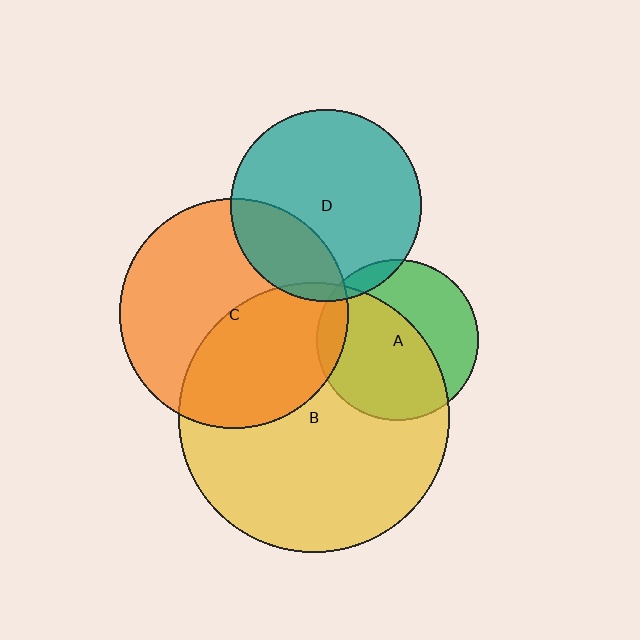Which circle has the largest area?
Circle B (yellow).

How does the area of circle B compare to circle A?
Approximately 2.8 times.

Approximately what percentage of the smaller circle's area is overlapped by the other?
Approximately 60%.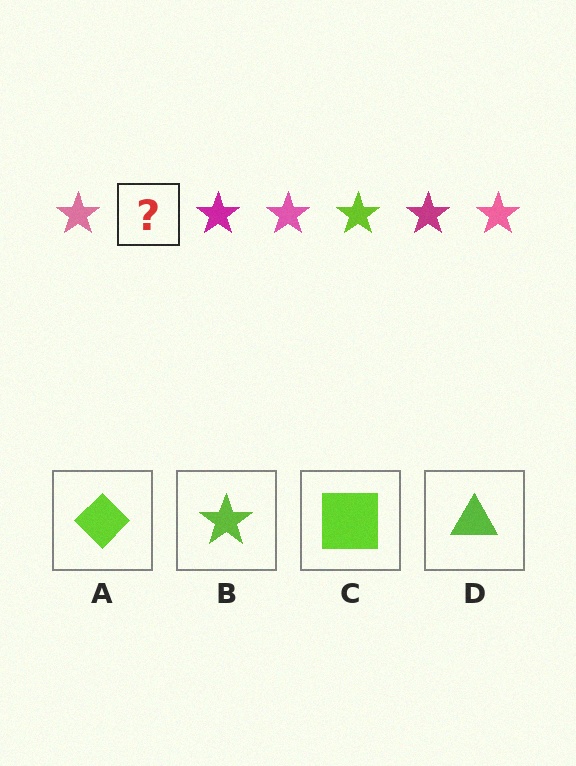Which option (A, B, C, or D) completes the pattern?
B.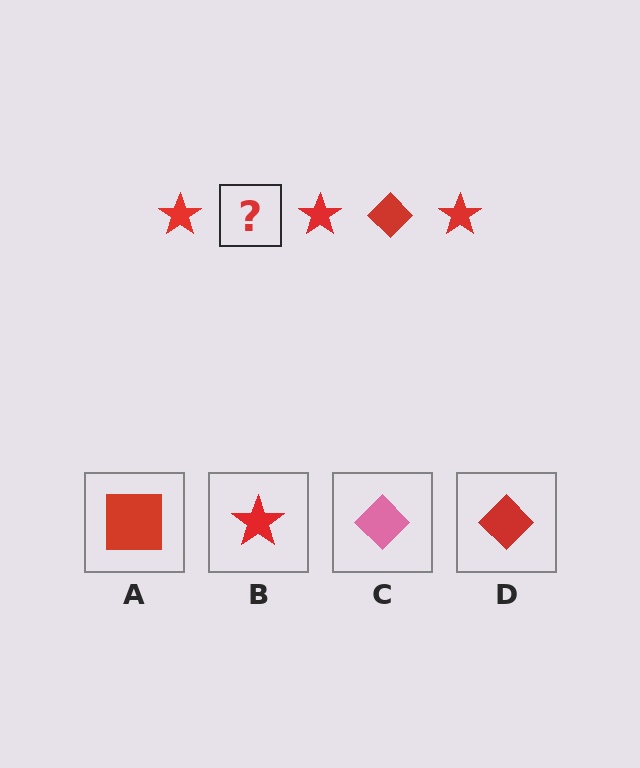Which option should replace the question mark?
Option D.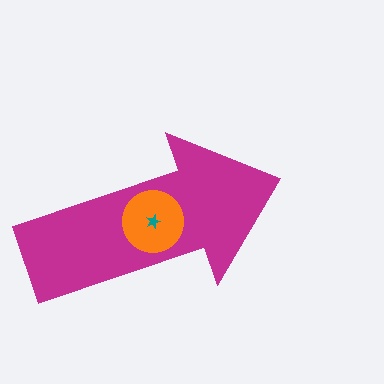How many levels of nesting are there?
3.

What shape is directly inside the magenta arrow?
The orange circle.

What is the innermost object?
The teal star.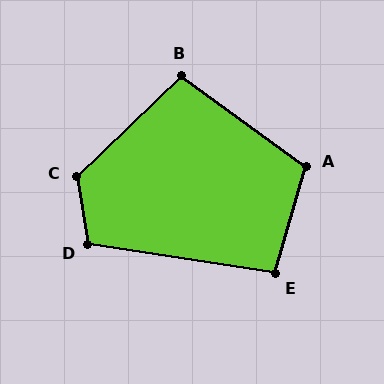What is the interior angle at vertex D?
Approximately 108 degrees (obtuse).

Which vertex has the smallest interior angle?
E, at approximately 97 degrees.